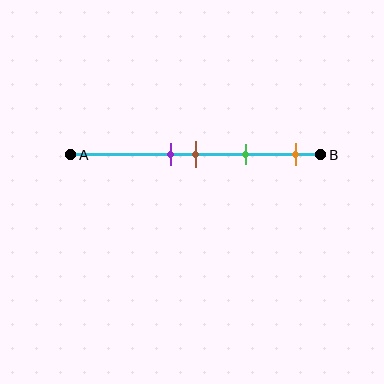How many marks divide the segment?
There are 4 marks dividing the segment.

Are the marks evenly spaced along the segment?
No, the marks are not evenly spaced.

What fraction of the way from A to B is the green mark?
The green mark is approximately 70% (0.7) of the way from A to B.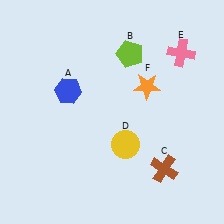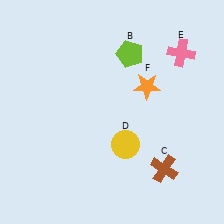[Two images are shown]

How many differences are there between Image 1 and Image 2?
There is 1 difference between the two images.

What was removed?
The blue hexagon (A) was removed in Image 2.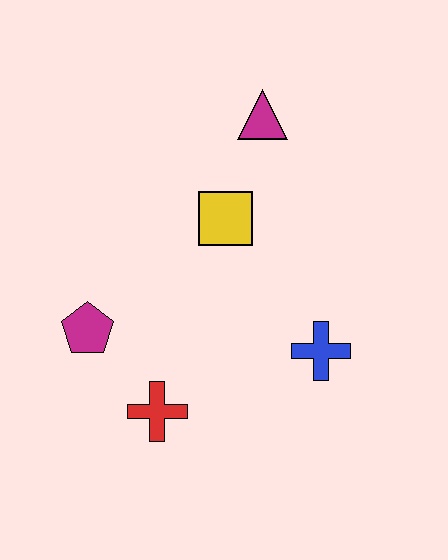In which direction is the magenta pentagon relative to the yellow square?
The magenta pentagon is to the left of the yellow square.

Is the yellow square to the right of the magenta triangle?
No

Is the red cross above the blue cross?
No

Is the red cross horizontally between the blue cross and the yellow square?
No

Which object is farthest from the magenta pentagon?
The magenta triangle is farthest from the magenta pentagon.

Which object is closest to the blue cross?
The yellow square is closest to the blue cross.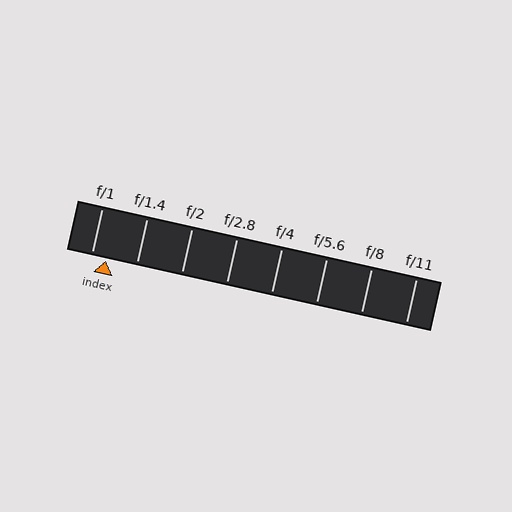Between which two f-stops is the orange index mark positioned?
The index mark is between f/1 and f/1.4.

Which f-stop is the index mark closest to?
The index mark is closest to f/1.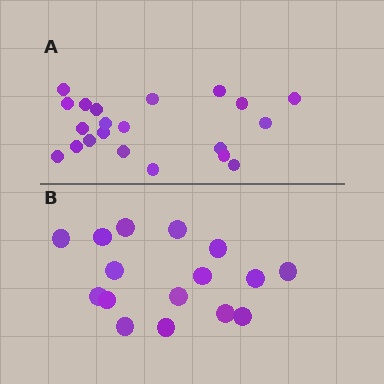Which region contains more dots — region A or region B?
Region A (the top region) has more dots.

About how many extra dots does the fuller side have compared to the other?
Region A has about 5 more dots than region B.